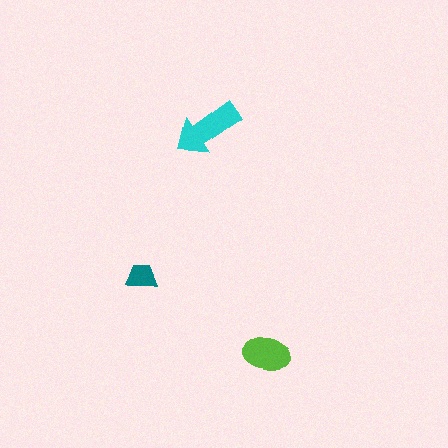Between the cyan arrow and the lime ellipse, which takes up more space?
The cyan arrow.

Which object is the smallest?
The teal trapezoid.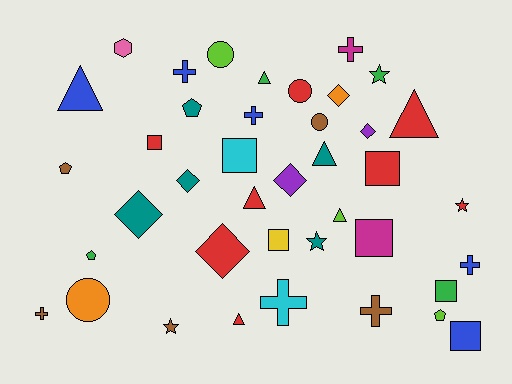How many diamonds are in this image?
There are 6 diamonds.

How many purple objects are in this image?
There are 2 purple objects.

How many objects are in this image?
There are 40 objects.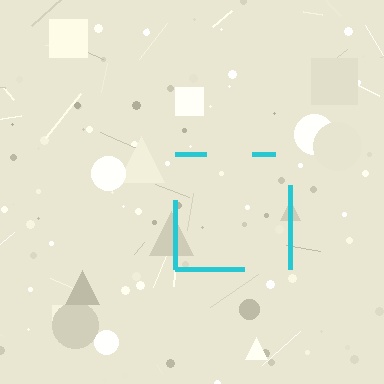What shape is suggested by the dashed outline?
The dashed outline suggests a square.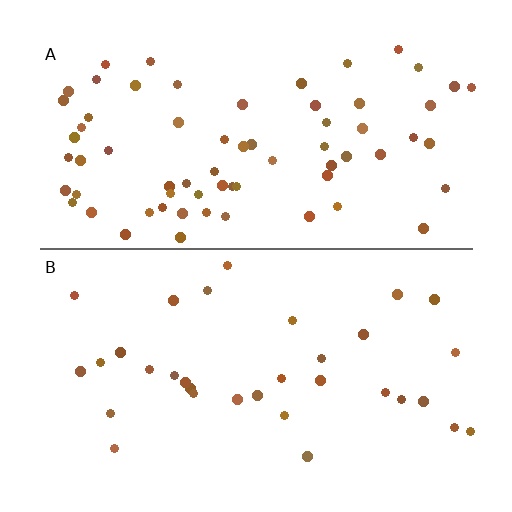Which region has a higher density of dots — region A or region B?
A (the top).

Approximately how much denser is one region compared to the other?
Approximately 2.1× — region A over region B.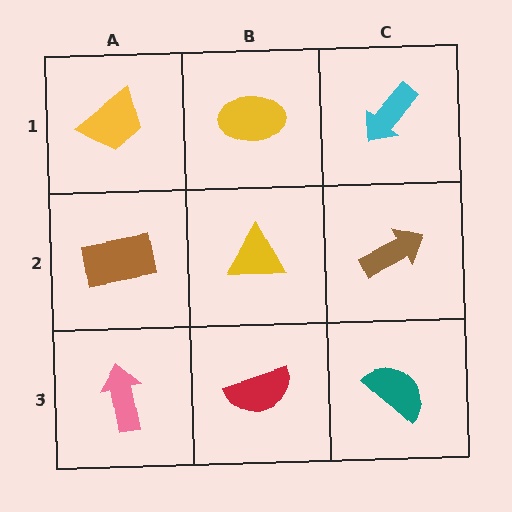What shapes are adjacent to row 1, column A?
A brown rectangle (row 2, column A), a yellow ellipse (row 1, column B).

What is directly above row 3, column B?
A yellow triangle.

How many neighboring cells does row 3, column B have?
3.